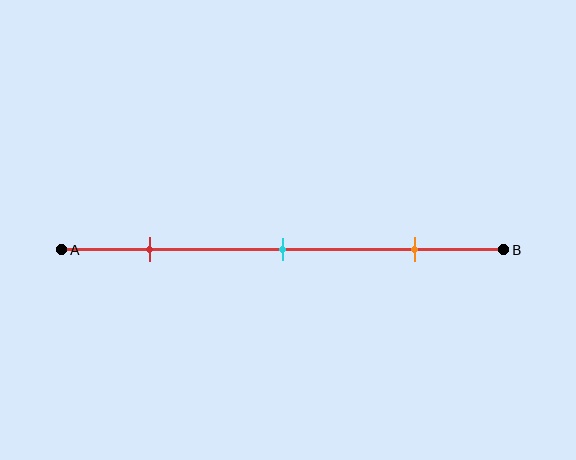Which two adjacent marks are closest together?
The red and cyan marks are the closest adjacent pair.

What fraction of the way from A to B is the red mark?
The red mark is approximately 20% (0.2) of the way from A to B.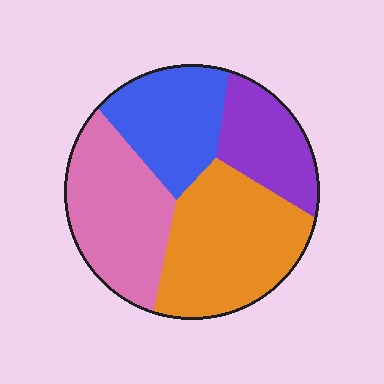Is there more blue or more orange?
Orange.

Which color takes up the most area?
Orange, at roughly 35%.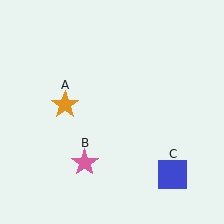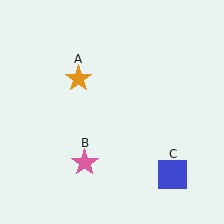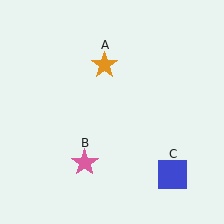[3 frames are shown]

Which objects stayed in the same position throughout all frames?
Pink star (object B) and blue square (object C) remained stationary.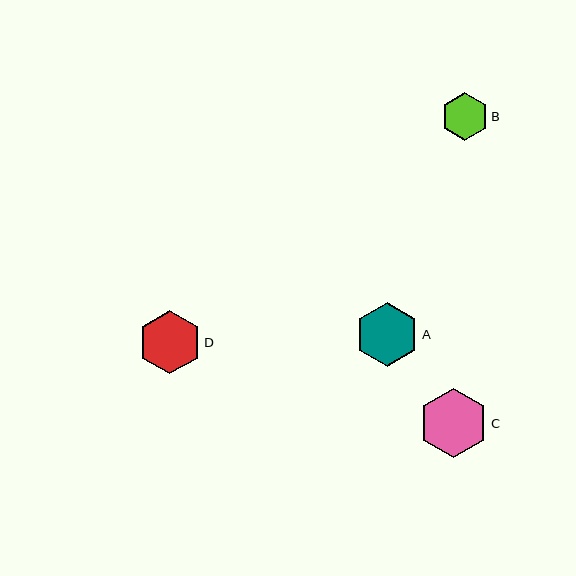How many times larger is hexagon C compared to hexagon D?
Hexagon C is approximately 1.1 times the size of hexagon D.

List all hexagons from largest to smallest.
From largest to smallest: C, A, D, B.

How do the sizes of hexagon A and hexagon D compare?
Hexagon A and hexagon D are approximately the same size.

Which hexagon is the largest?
Hexagon C is the largest with a size of approximately 69 pixels.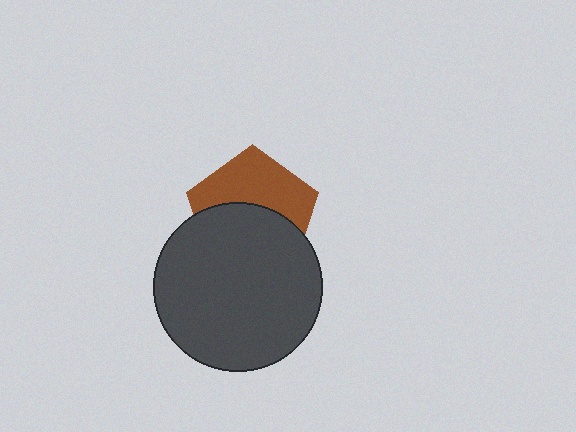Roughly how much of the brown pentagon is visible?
About half of it is visible (roughly 48%).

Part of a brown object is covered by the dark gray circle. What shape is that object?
It is a pentagon.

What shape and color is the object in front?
The object in front is a dark gray circle.